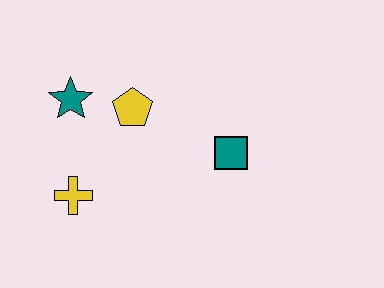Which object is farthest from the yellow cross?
The teal square is farthest from the yellow cross.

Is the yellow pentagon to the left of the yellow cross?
No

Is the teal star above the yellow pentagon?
Yes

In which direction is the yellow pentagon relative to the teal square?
The yellow pentagon is to the left of the teal square.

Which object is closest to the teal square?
The yellow pentagon is closest to the teal square.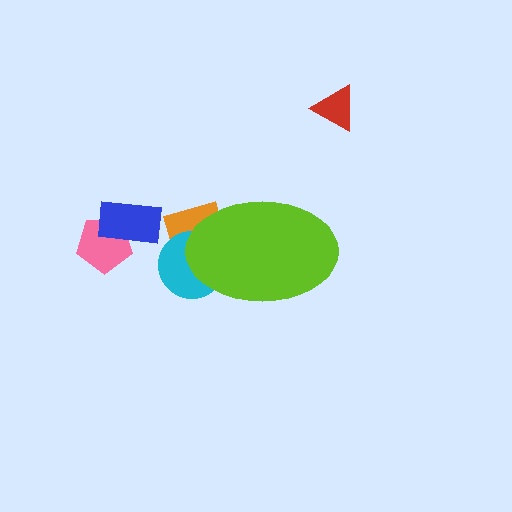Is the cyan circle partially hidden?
Yes, the cyan circle is partially hidden behind the lime ellipse.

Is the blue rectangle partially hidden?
No, the blue rectangle is fully visible.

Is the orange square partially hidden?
Yes, the orange square is partially hidden behind the lime ellipse.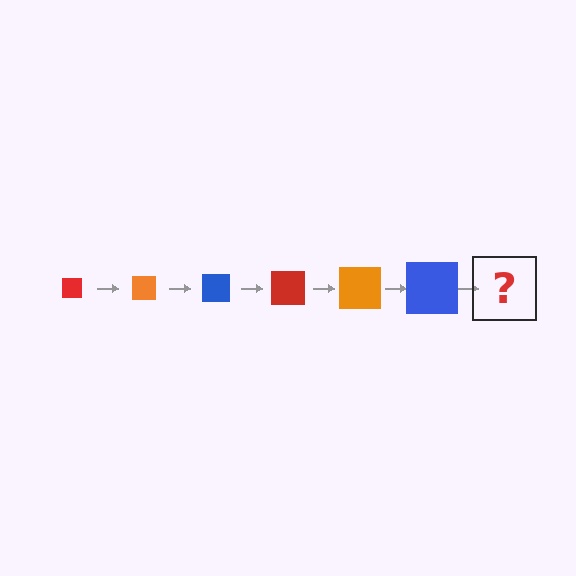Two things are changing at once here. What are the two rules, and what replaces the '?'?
The two rules are that the square grows larger each step and the color cycles through red, orange, and blue. The '?' should be a red square, larger than the previous one.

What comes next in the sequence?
The next element should be a red square, larger than the previous one.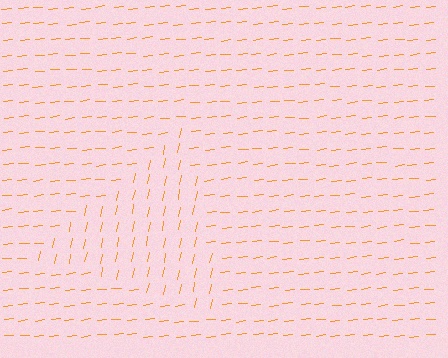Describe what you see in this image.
The image is filled with small orange line segments. A triangle region in the image has lines oriented differently from the surrounding lines, creating a visible texture boundary.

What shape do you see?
I see a triangle.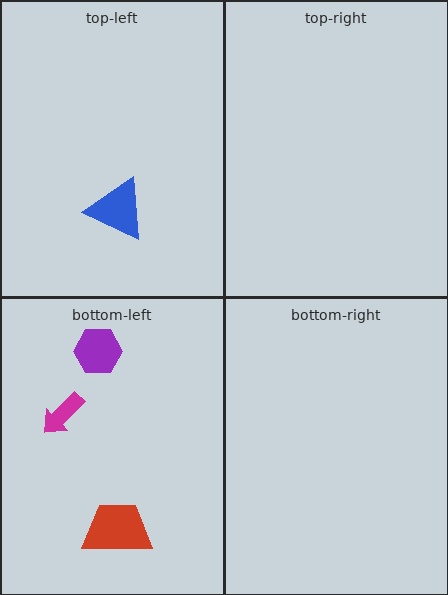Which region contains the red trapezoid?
The bottom-left region.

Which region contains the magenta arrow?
The bottom-left region.